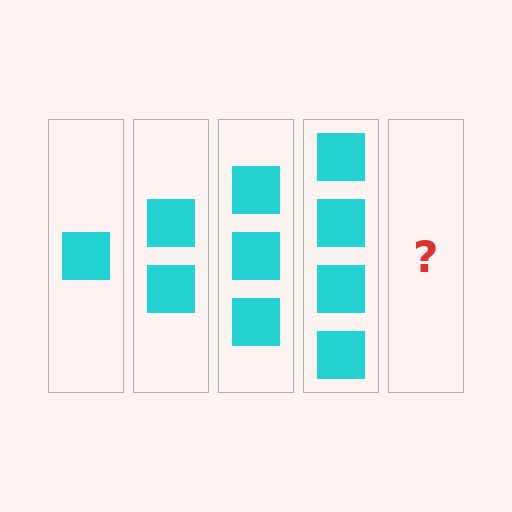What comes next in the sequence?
The next element should be 5 squares.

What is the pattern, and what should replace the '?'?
The pattern is that each step adds one more square. The '?' should be 5 squares.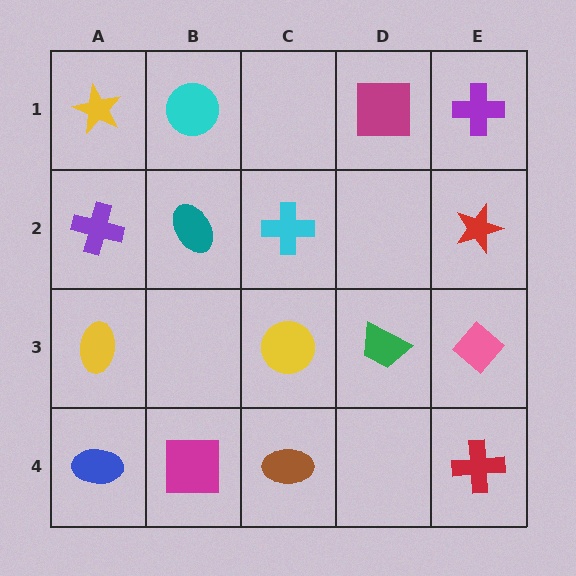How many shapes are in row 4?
4 shapes.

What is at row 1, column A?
A yellow star.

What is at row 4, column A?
A blue ellipse.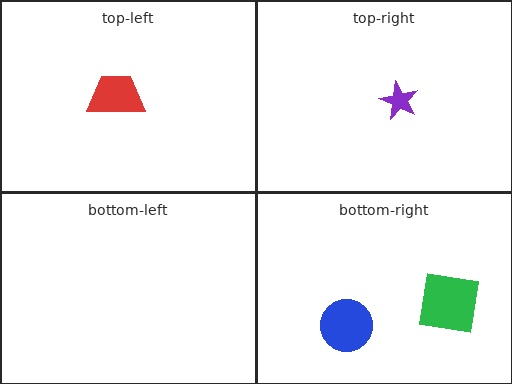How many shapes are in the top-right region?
1.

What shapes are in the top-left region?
The red trapezoid.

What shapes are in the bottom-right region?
The green square, the blue circle.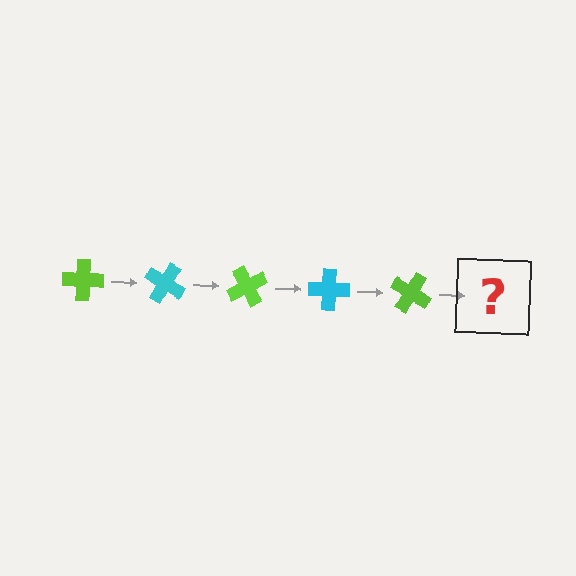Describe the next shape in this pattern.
It should be a cyan cross, rotated 150 degrees from the start.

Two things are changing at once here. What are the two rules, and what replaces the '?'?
The two rules are that it rotates 30 degrees each step and the color cycles through lime and cyan. The '?' should be a cyan cross, rotated 150 degrees from the start.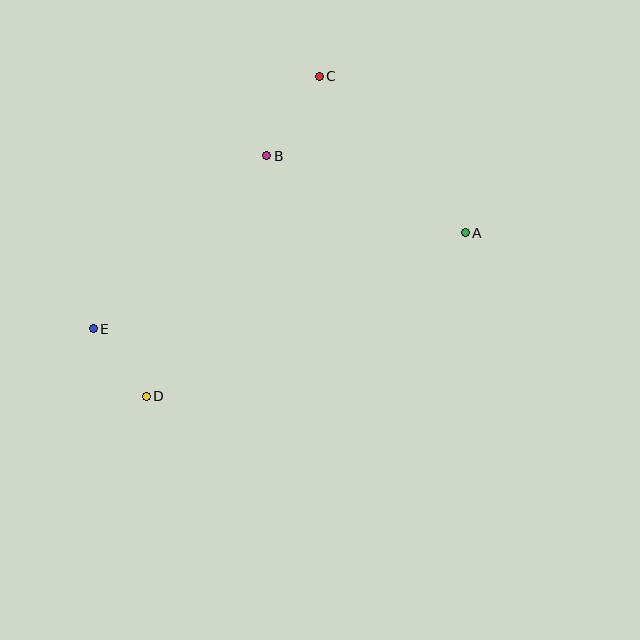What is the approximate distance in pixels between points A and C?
The distance between A and C is approximately 214 pixels.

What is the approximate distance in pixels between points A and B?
The distance between A and B is approximately 213 pixels.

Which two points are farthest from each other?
Points A and E are farthest from each other.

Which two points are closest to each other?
Points D and E are closest to each other.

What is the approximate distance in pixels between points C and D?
The distance between C and D is approximately 364 pixels.